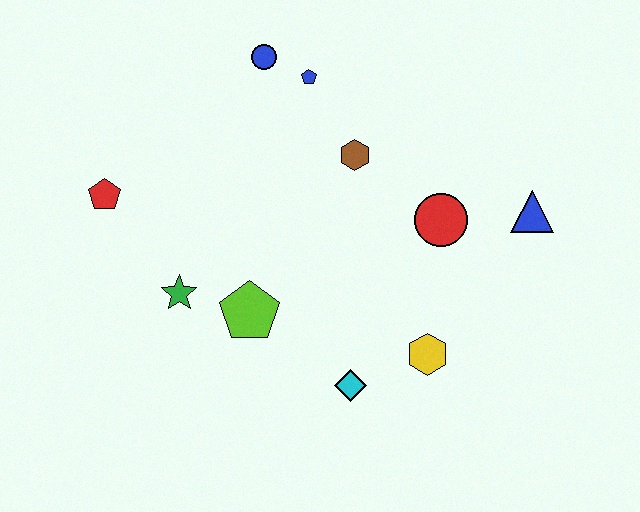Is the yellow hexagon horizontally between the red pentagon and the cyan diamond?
No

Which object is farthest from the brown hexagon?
The red pentagon is farthest from the brown hexagon.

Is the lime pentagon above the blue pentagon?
No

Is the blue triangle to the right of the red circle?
Yes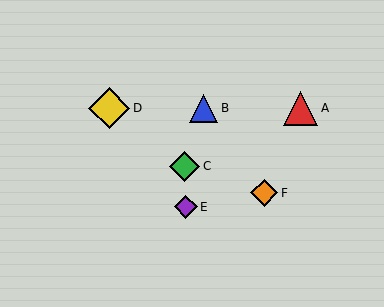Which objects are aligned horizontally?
Objects A, B, D are aligned horizontally.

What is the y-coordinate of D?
Object D is at y≈108.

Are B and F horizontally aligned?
No, B is at y≈108 and F is at y≈193.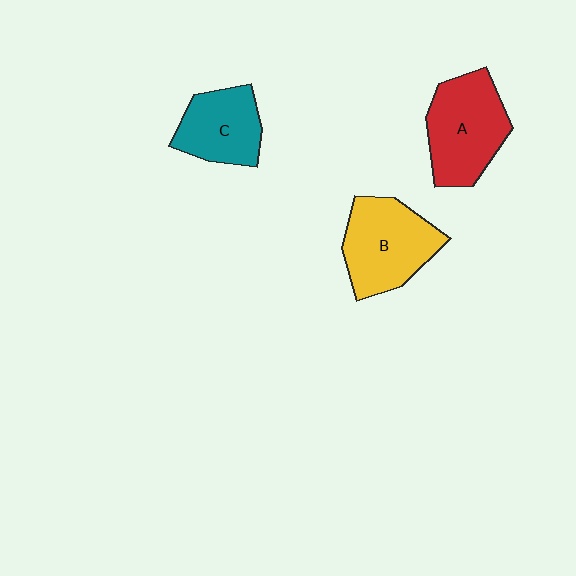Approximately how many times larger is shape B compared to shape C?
Approximately 1.3 times.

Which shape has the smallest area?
Shape C (teal).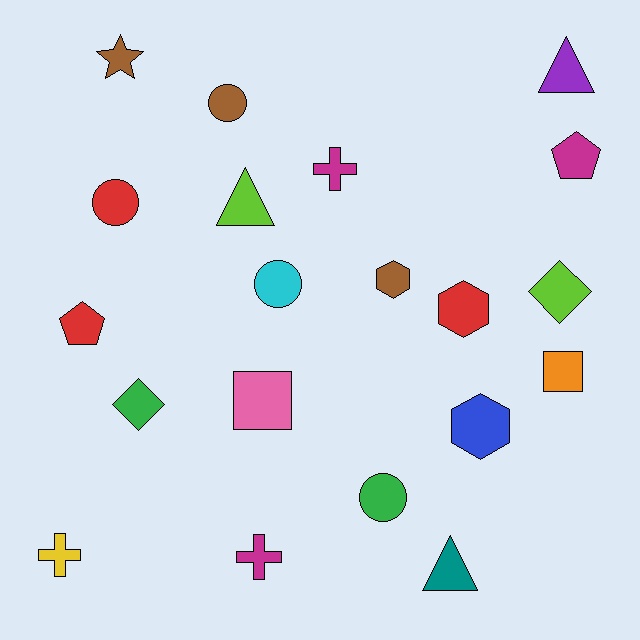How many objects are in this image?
There are 20 objects.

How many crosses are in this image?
There are 3 crosses.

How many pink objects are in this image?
There is 1 pink object.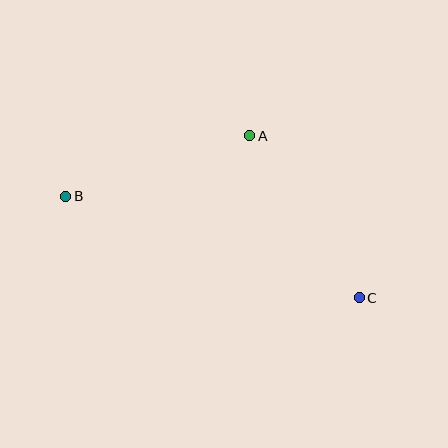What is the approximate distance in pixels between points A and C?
The distance between A and C is approximately 196 pixels.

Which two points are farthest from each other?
Points B and C are farthest from each other.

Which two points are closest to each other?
Points A and B are closest to each other.